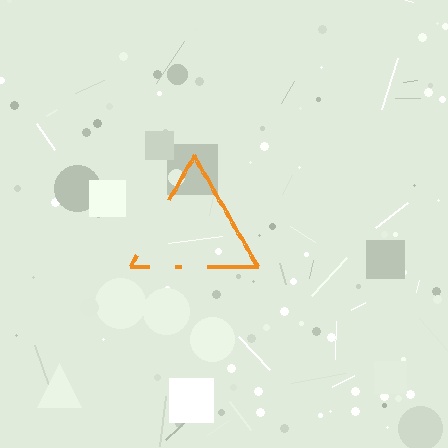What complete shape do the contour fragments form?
The contour fragments form a triangle.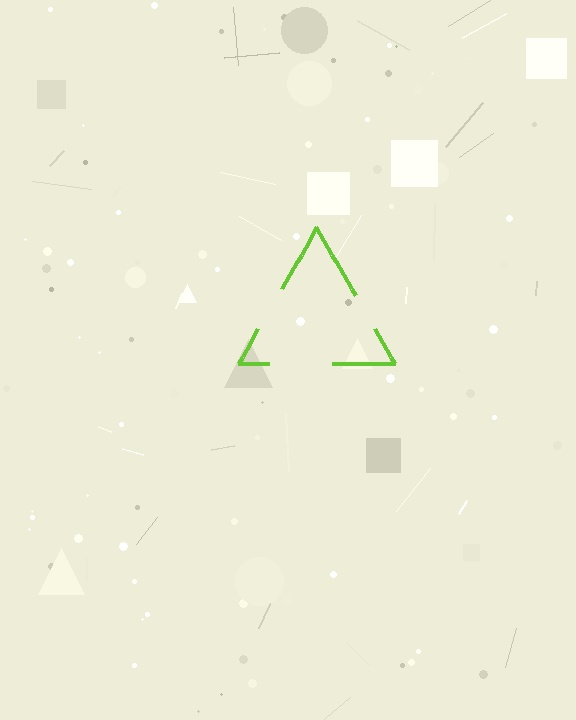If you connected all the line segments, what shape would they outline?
They would outline a triangle.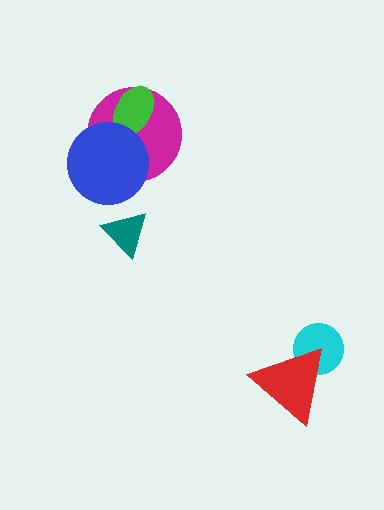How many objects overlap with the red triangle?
1 object overlaps with the red triangle.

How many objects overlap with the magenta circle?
2 objects overlap with the magenta circle.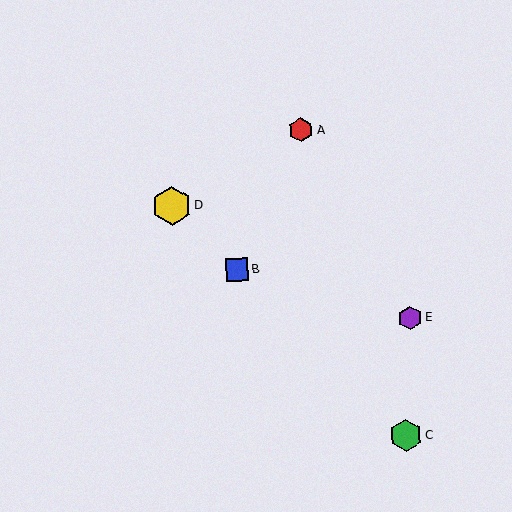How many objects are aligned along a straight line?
3 objects (B, C, D) are aligned along a straight line.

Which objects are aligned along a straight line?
Objects B, C, D are aligned along a straight line.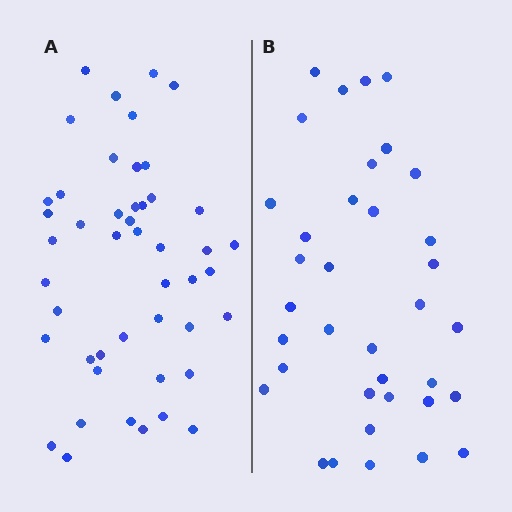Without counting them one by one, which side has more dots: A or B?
Region A (the left region) has more dots.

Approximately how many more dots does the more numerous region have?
Region A has roughly 12 or so more dots than region B.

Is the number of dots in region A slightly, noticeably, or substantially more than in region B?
Region A has noticeably more, but not dramatically so. The ratio is roughly 1.3 to 1.